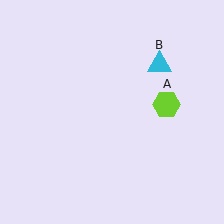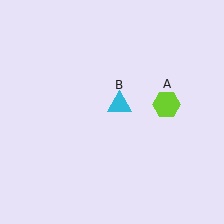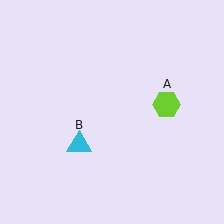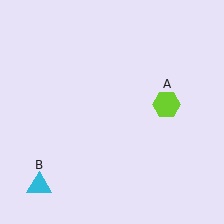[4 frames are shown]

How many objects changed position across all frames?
1 object changed position: cyan triangle (object B).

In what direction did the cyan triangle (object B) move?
The cyan triangle (object B) moved down and to the left.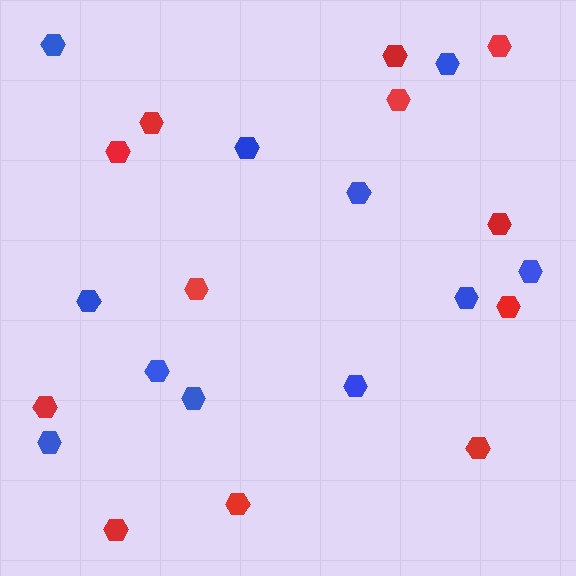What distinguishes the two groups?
There are 2 groups: one group of red hexagons (12) and one group of blue hexagons (11).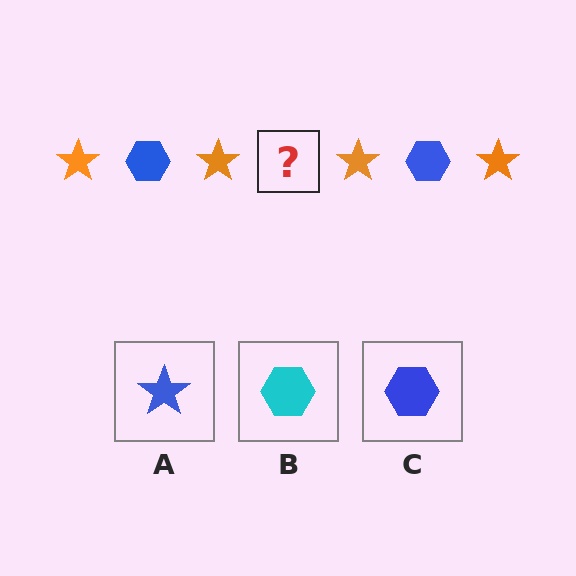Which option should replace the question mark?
Option C.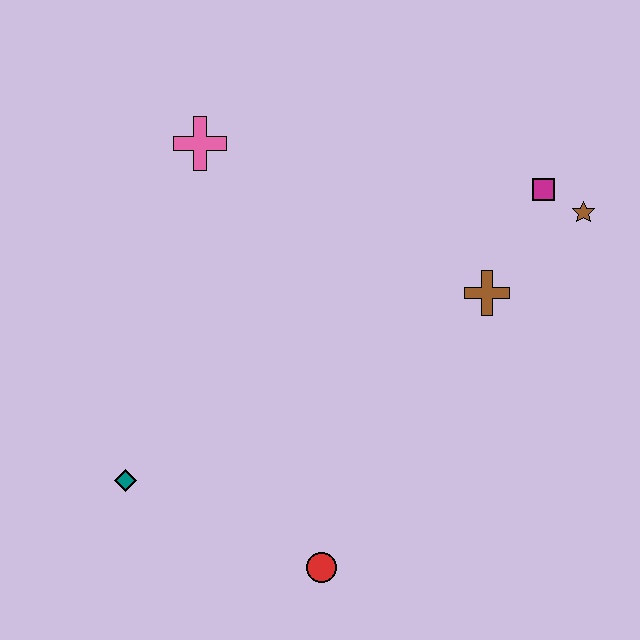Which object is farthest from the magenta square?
The teal diamond is farthest from the magenta square.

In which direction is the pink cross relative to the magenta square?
The pink cross is to the left of the magenta square.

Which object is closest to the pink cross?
The brown cross is closest to the pink cross.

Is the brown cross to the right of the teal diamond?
Yes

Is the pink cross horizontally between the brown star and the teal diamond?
Yes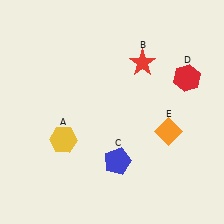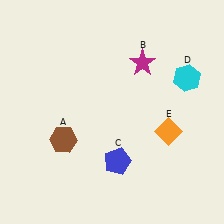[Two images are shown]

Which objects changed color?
A changed from yellow to brown. B changed from red to magenta. D changed from red to cyan.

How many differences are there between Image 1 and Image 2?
There are 3 differences between the two images.